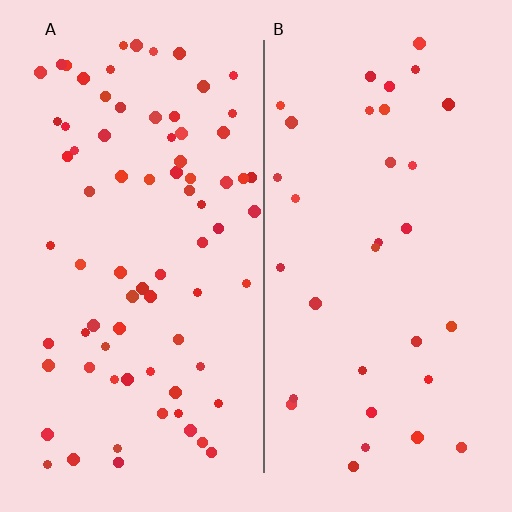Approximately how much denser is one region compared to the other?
Approximately 2.3× — region A over region B.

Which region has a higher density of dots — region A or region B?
A (the left).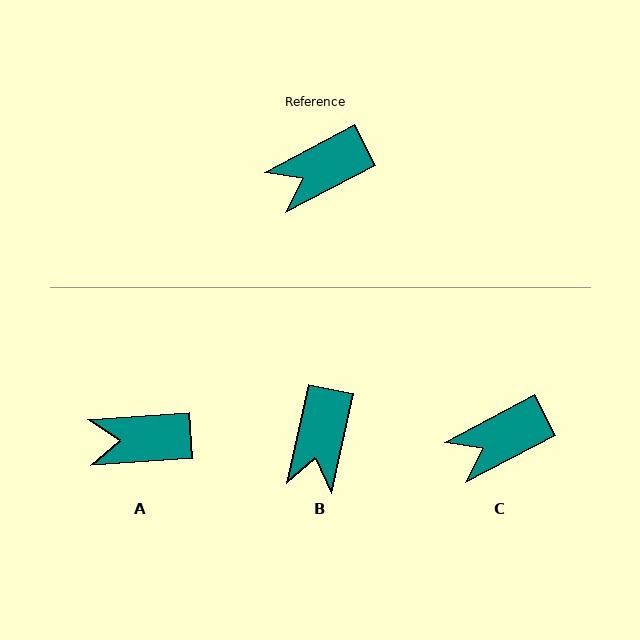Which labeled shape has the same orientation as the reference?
C.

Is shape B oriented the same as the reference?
No, it is off by about 50 degrees.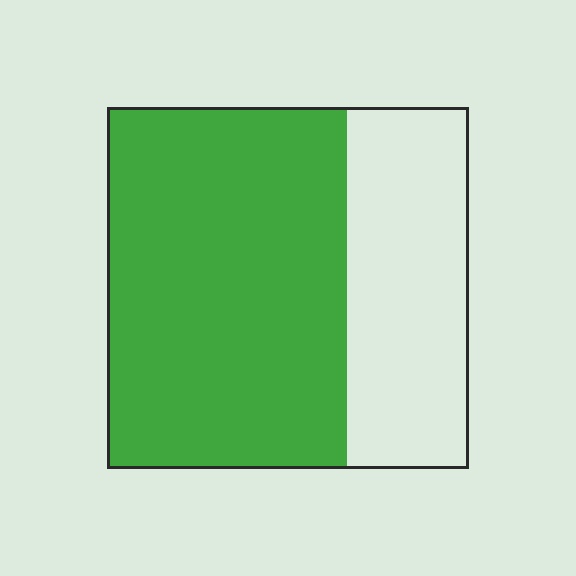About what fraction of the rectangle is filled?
About two thirds (2/3).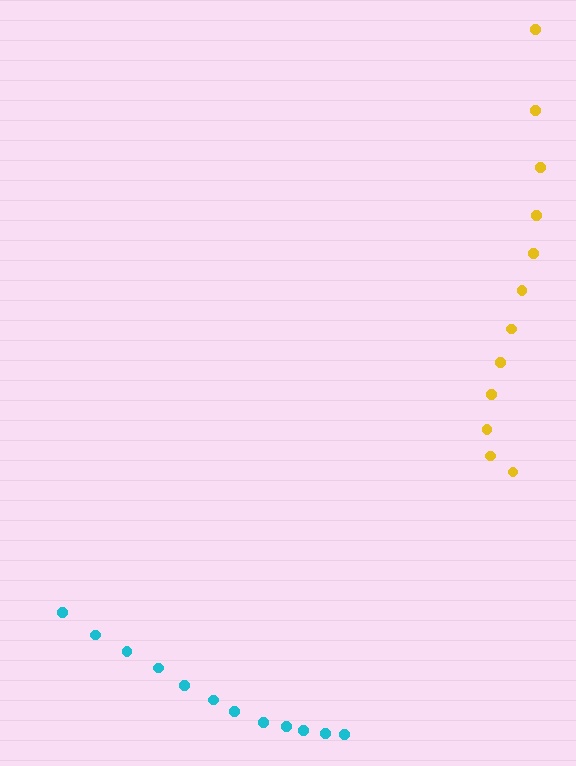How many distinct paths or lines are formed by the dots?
There are 2 distinct paths.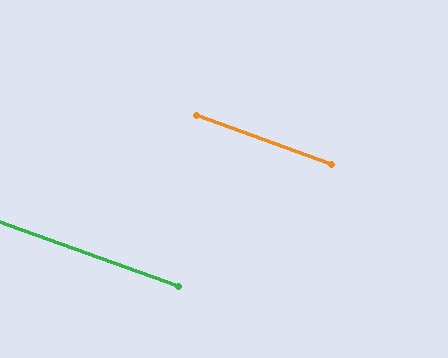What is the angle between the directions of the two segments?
Approximately 0 degrees.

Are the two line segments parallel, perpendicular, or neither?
Parallel — their directions differ by only 0.4°.